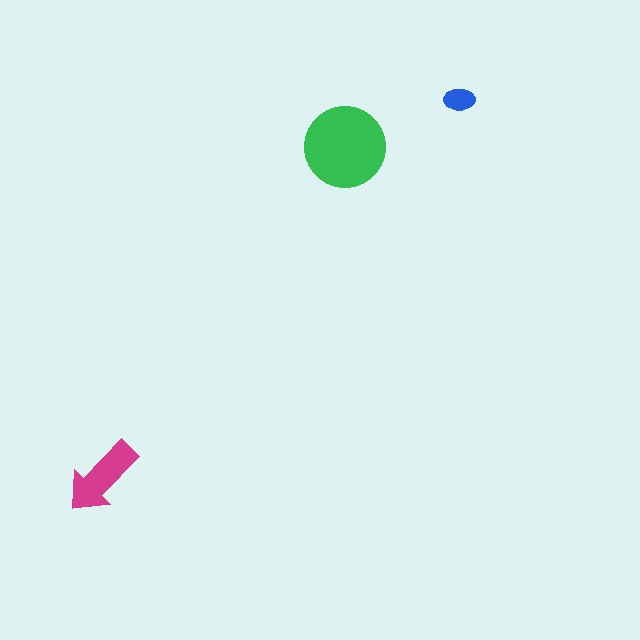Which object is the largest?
The green circle.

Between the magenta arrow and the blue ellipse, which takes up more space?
The magenta arrow.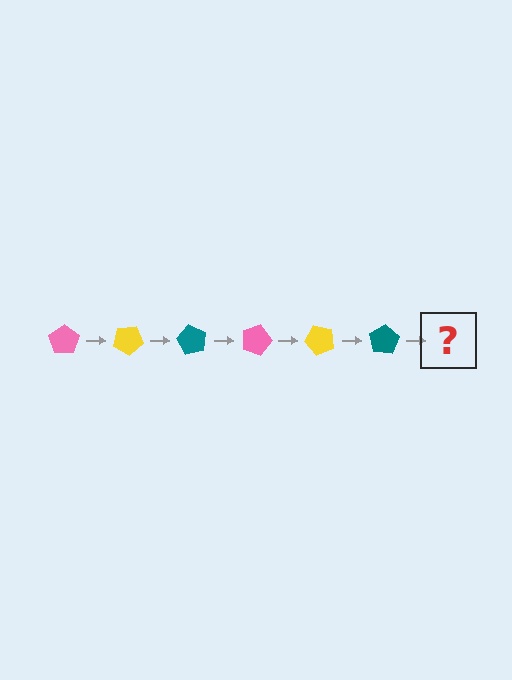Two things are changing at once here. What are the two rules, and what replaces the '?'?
The two rules are that it rotates 30 degrees each step and the color cycles through pink, yellow, and teal. The '?' should be a pink pentagon, rotated 180 degrees from the start.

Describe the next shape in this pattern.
It should be a pink pentagon, rotated 180 degrees from the start.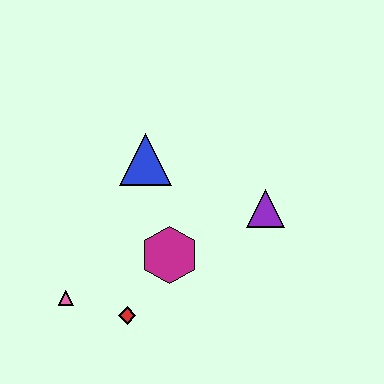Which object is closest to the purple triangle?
The magenta hexagon is closest to the purple triangle.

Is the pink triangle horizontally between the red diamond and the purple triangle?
No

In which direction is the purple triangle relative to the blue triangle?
The purple triangle is to the right of the blue triangle.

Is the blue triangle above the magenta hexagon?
Yes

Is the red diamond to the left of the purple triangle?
Yes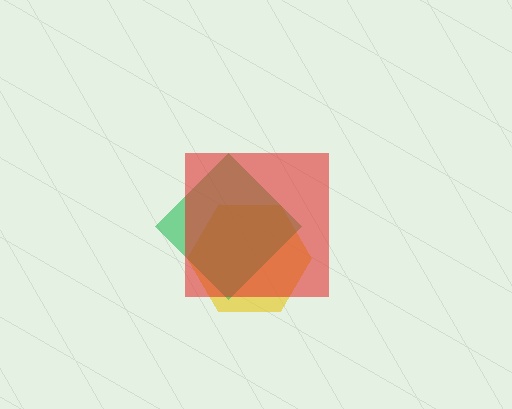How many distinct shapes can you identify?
There are 3 distinct shapes: a yellow hexagon, a green diamond, a red square.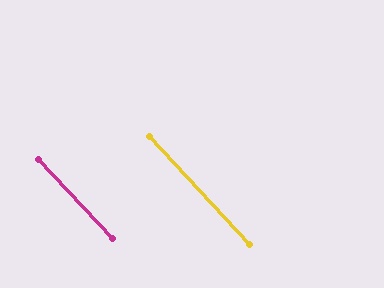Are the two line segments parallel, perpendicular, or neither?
Parallel — their directions differ by only 1.0°.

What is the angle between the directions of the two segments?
Approximately 1 degree.